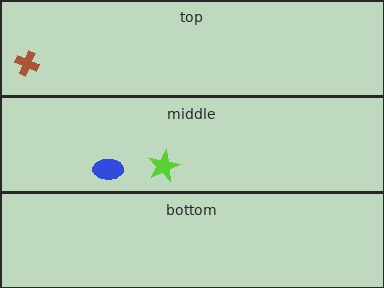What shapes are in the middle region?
The blue ellipse, the lime star.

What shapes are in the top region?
The brown cross.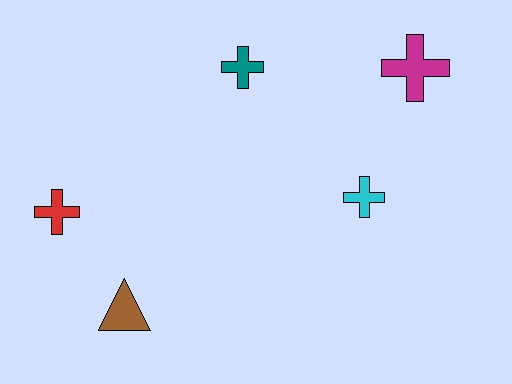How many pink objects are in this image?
There are no pink objects.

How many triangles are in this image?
There is 1 triangle.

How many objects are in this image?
There are 5 objects.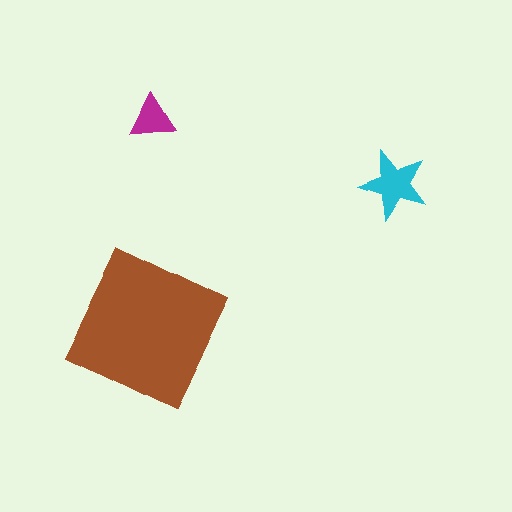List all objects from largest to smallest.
The brown square, the cyan star, the magenta triangle.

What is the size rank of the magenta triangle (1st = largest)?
3rd.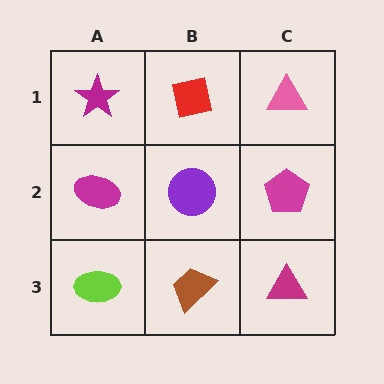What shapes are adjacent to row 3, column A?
A magenta ellipse (row 2, column A), a brown trapezoid (row 3, column B).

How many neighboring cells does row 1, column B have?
3.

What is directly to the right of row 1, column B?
A pink triangle.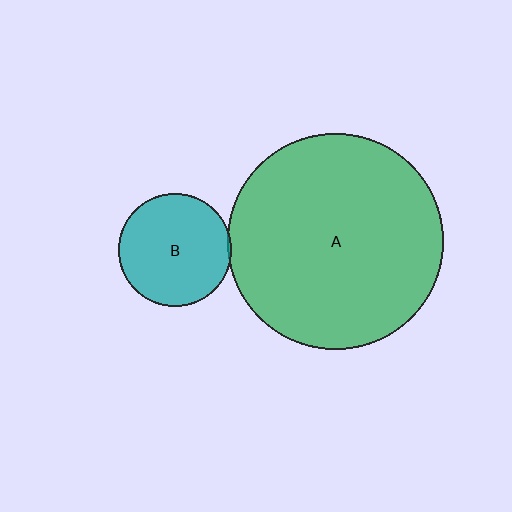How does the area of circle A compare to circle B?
Approximately 3.7 times.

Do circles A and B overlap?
Yes.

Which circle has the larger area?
Circle A (green).